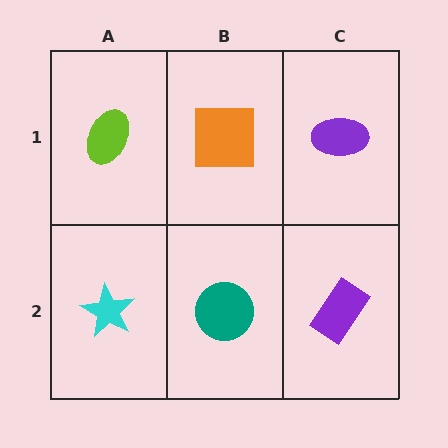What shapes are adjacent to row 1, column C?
A purple rectangle (row 2, column C), an orange square (row 1, column B).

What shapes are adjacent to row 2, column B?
An orange square (row 1, column B), a cyan star (row 2, column A), a purple rectangle (row 2, column C).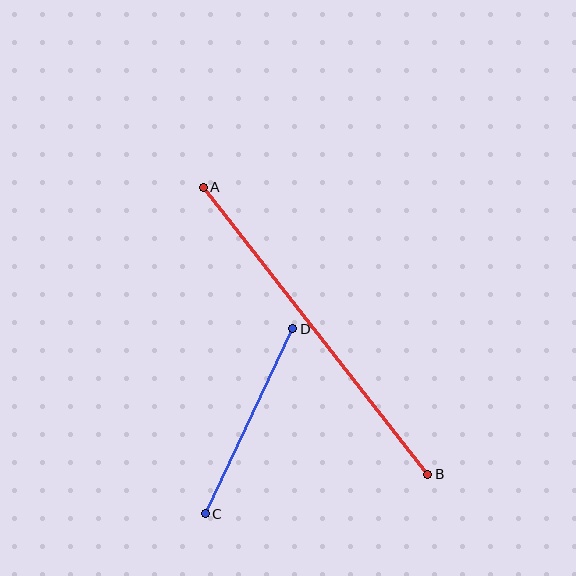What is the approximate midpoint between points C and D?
The midpoint is at approximately (249, 421) pixels.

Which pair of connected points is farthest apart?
Points A and B are farthest apart.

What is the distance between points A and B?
The distance is approximately 364 pixels.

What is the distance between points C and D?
The distance is approximately 205 pixels.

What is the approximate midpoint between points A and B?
The midpoint is at approximately (315, 331) pixels.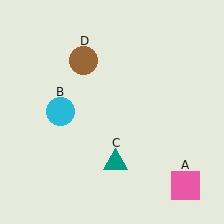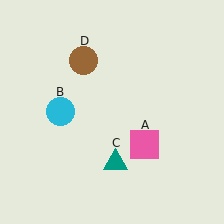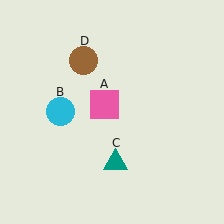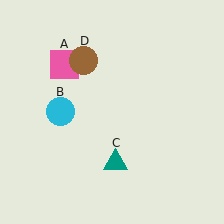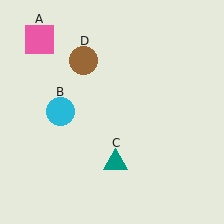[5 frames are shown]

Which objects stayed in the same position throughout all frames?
Cyan circle (object B) and teal triangle (object C) and brown circle (object D) remained stationary.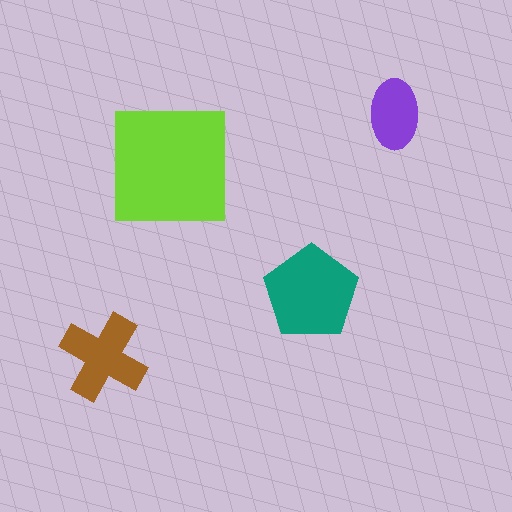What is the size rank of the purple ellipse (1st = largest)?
4th.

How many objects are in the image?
There are 4 objects in the image.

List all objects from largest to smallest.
The lime square, the teal pentagon, the brown cross, the purple ellipse.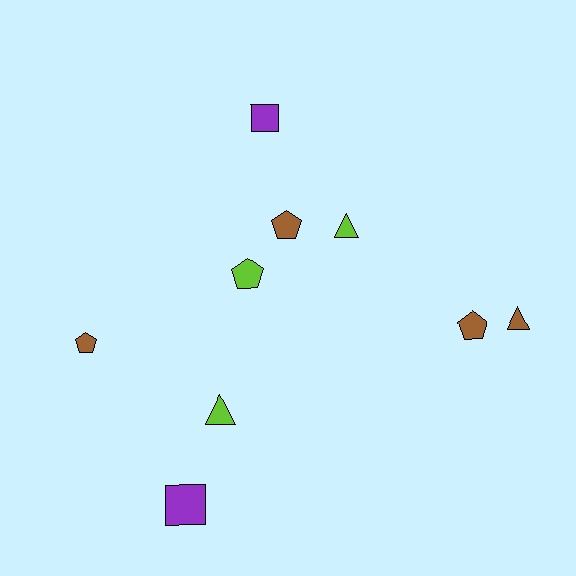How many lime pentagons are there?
There is 1 lime pentagon.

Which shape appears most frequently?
Pentagon, with 4 objects.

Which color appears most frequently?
Brown, with 4 objects.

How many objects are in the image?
There are 9 objects.